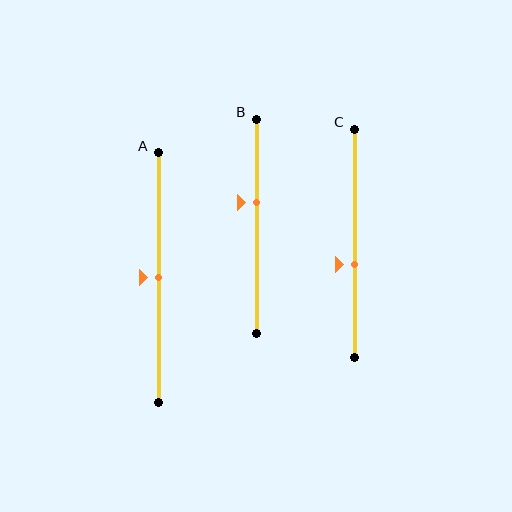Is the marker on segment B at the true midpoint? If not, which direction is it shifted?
No, the marker on segment B is shifted upward by about 11% of the segment length.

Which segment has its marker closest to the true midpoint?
Segment A has its marker closest to the true midpoint.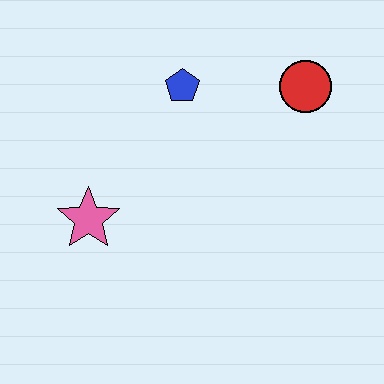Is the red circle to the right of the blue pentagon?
Yes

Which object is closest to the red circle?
The blue pentagon is closest to the red circle.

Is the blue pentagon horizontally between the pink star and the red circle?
Yes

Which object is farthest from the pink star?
The red circle is farthest from the pink star.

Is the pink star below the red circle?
Yes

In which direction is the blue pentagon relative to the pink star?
The blue pentagon is above the pink star.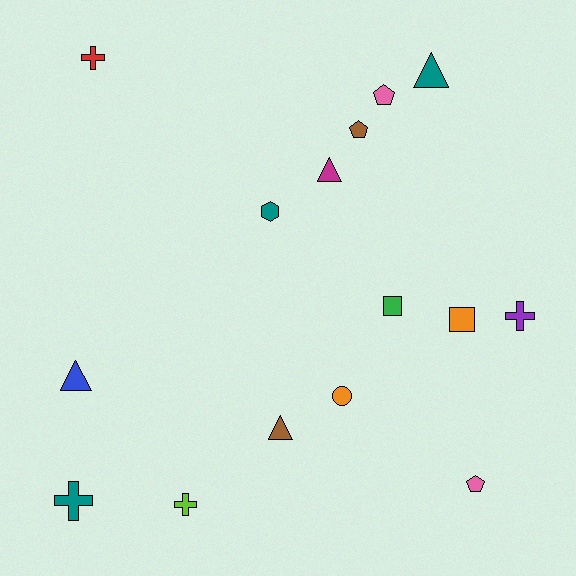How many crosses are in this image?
There are 4 crosses.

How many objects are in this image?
There are 15 objects.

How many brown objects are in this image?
There are 2 brown objects.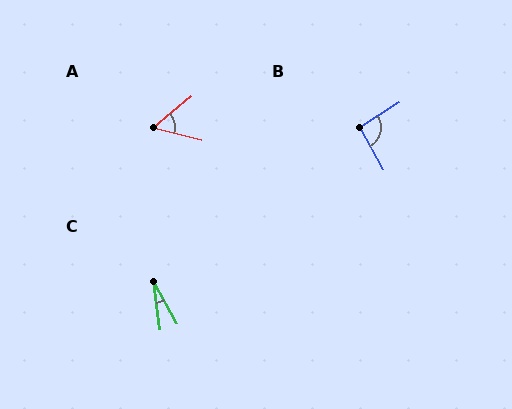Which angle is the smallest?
C, at approximately 22 degrees.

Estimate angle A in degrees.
Approximately 54 degrees.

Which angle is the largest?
B, at approximately 93 degrees.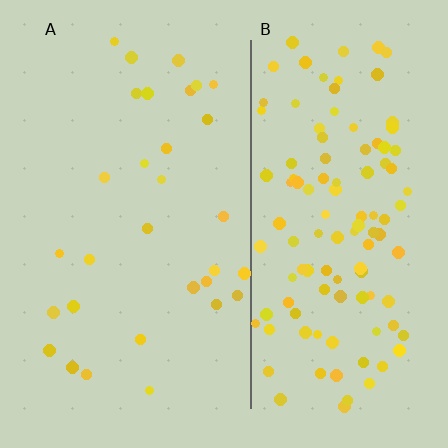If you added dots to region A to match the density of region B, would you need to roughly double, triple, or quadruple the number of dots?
Approximately quadruple.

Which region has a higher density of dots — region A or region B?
B (the right).